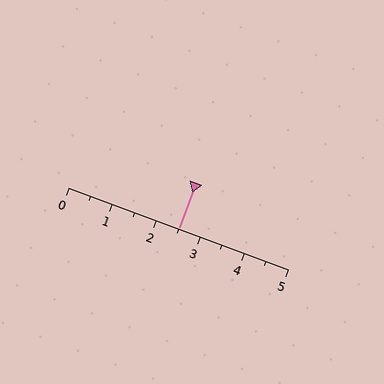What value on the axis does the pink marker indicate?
The marker indicates approximately 2.5.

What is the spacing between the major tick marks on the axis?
The major ticks are spaced 1 apart.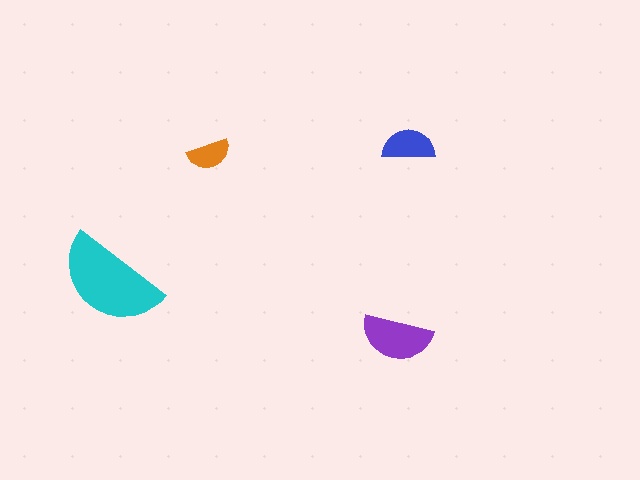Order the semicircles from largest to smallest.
the cyan one, the purple one, the blue one, the orange one.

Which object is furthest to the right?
The blue semicircle is rightmost.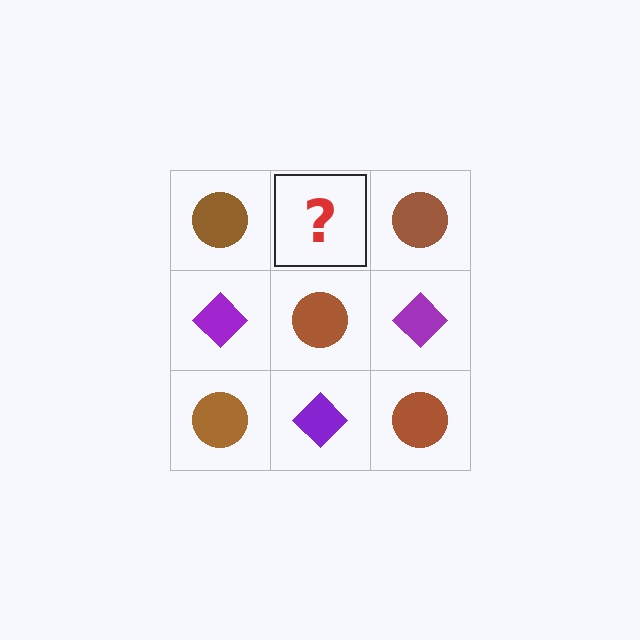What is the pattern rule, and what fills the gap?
The rule is that it alternates brown circle and purple diamond in a checkerboard pattern. The gap should be filled with a purple diamond.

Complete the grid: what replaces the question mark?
The question mark should be replaced with a purple diamond.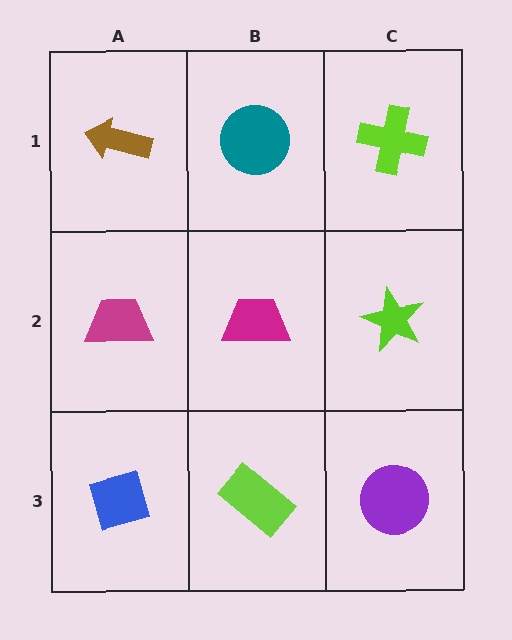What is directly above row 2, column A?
A brown arrow.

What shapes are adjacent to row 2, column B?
A teal circle (row 1, column B), a lime rectangle (row 3, column B), a magenta trapezoid (row 2, column A), a lime star (row 2, column C).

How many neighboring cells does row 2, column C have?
3.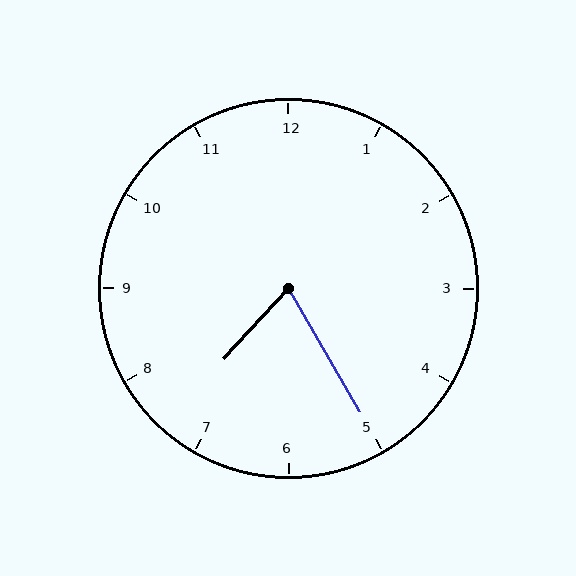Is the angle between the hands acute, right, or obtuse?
It is acute.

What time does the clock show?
7:25.